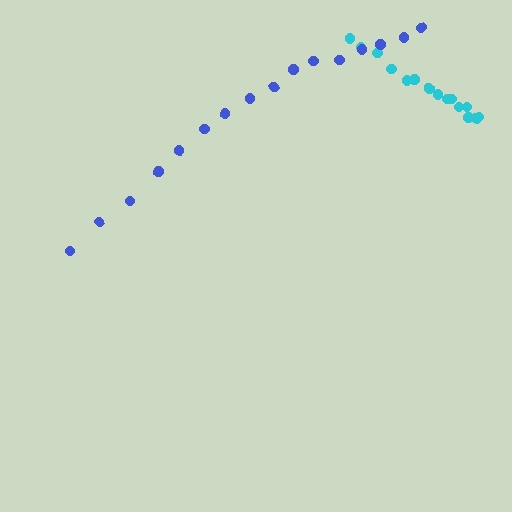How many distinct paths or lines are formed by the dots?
There are 2 distinct paths.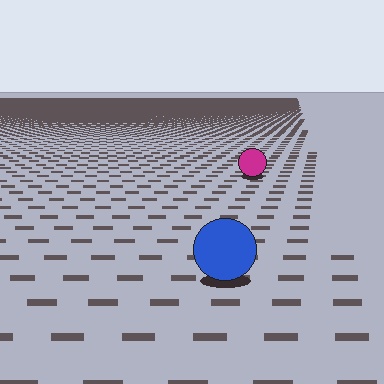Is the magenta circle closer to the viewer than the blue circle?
No. The blue circle is closer — you can tell from the texture gradient: the ground texture is coarser near it.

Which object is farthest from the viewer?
The magenta circle is farthest from the viewer. It appears smaller and the ground texture around it is denser.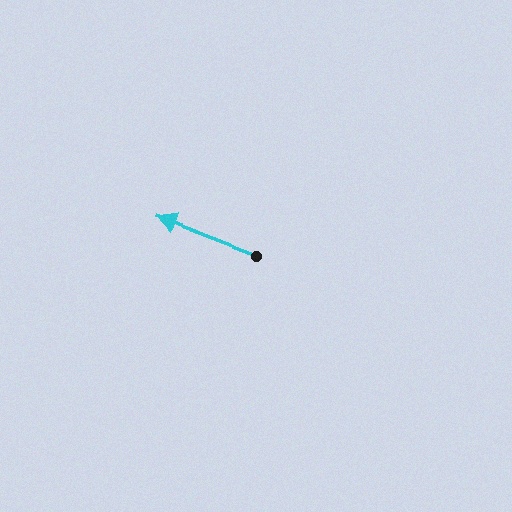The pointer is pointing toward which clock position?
Roughly 10 o'clock.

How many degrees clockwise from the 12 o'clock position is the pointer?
Approximately 291 degrees.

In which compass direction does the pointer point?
West.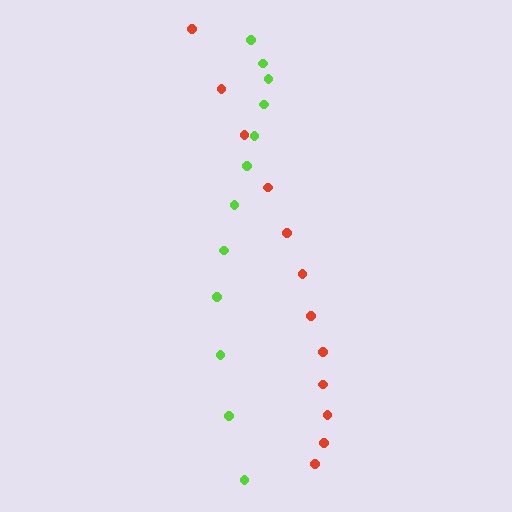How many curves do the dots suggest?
There are 2 distinct paths.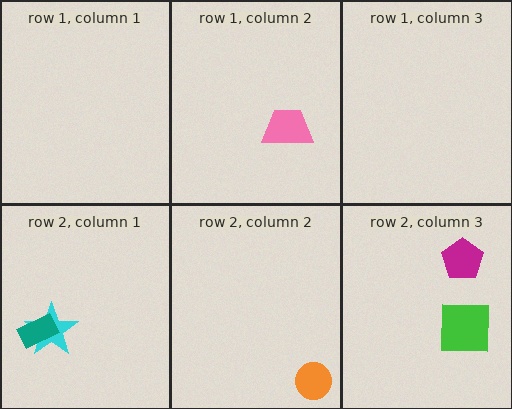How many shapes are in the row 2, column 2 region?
1.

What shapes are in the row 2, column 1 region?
The cyan star, the teal rectangle.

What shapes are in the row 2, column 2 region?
The orange circle.